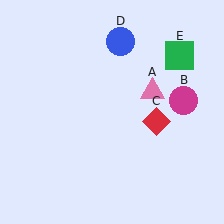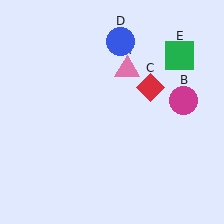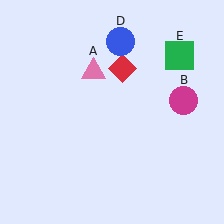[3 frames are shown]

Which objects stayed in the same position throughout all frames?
Magenta circle (object B) and blue circle (object D) and green square (object E) remained stationary.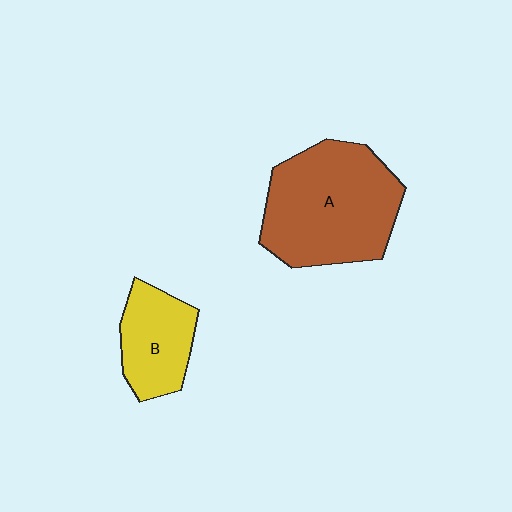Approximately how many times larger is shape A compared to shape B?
Approximately 2.0 times.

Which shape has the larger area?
Shape A (brown).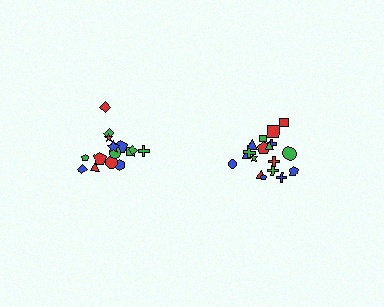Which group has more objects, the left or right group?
The right group.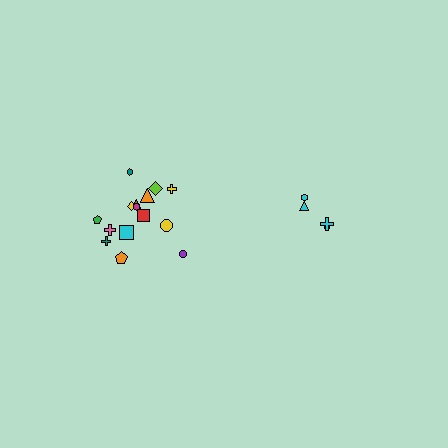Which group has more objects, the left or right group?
The left group.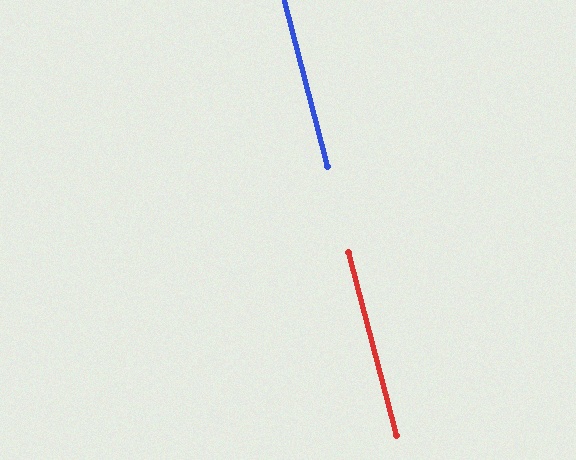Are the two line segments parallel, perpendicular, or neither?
Parallel — their directions differ by only 0.1°.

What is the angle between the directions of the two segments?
Approximately 0 degrees.